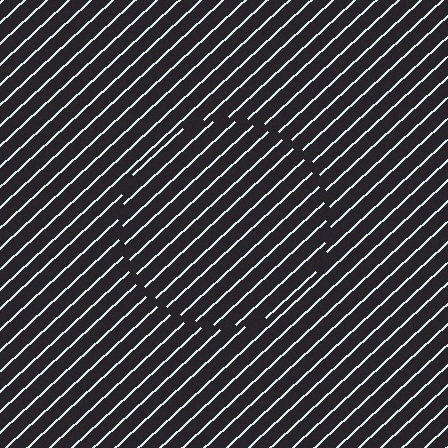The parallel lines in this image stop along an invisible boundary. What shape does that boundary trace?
An illusory circle. The interior of the shape contains the same grating, shifted by half a period — the contour is defined by the phase discontinuity where line-ends from the inner and outer gratings abut.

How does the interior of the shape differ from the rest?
The interior of the shape contains the same grating, shifted by half a period — the contour is defined by the phase discontinuity where line-ends from the inner and outer gratings abut.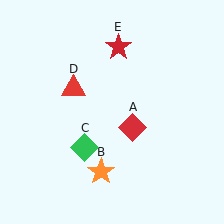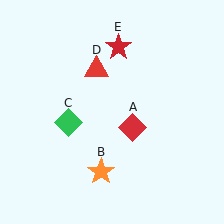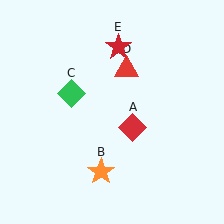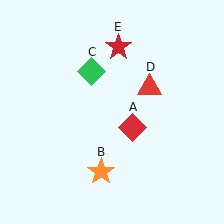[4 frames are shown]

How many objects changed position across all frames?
2 objects changed position: green diamond (object C), red triangle (object D).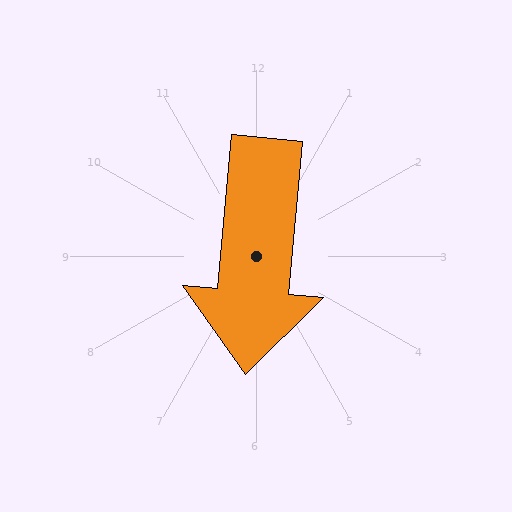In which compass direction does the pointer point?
South.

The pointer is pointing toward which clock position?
Roughly 6 o'clock.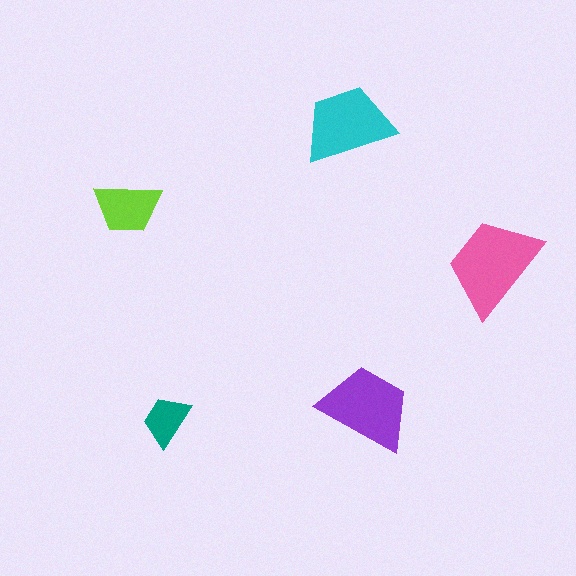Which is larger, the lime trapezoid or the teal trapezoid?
The lime one.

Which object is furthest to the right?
The pink trapezoid is rightmost.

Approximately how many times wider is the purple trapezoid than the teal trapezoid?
About 2 times wider.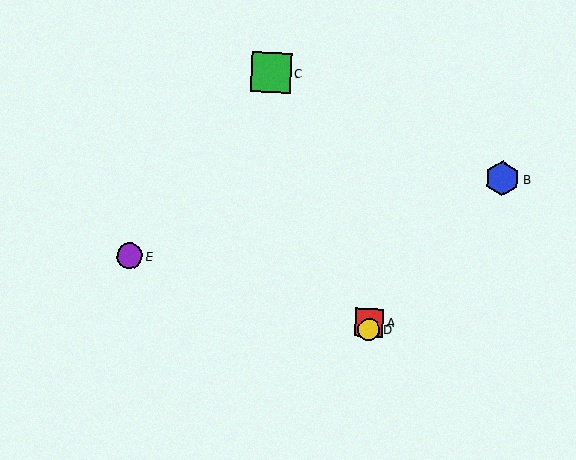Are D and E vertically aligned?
No, D is at x≈369 and E is at x≈130.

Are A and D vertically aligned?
Yes, both are at x≈369.